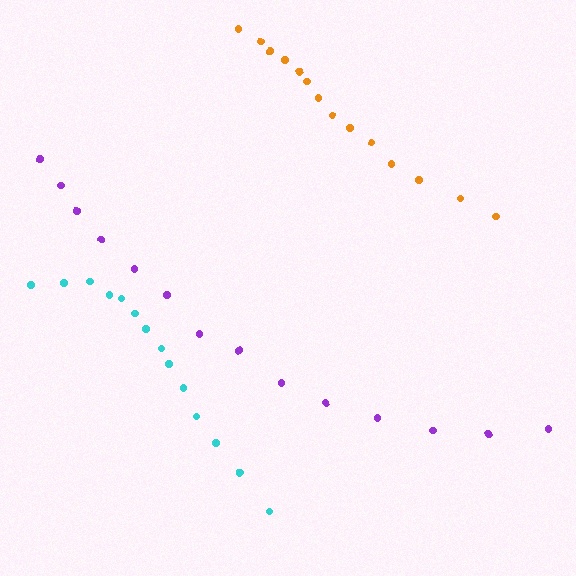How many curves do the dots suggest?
There are 3 distinct paths.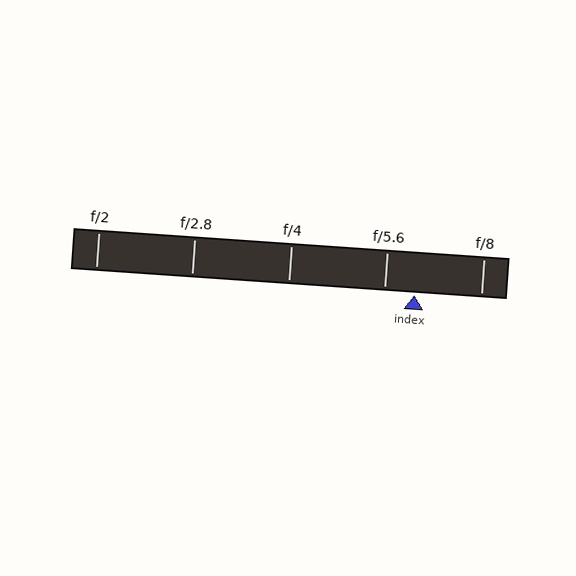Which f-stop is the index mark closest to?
The index mark is closest to f/5.6.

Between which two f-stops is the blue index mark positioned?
The index mark is between f/5.6 and f/8.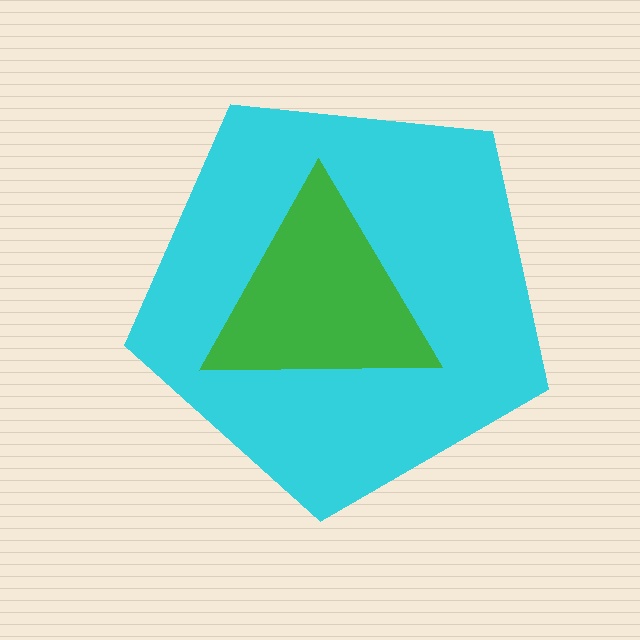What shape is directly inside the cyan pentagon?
The green triangle.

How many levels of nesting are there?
2.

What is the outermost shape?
The cyan pentagon.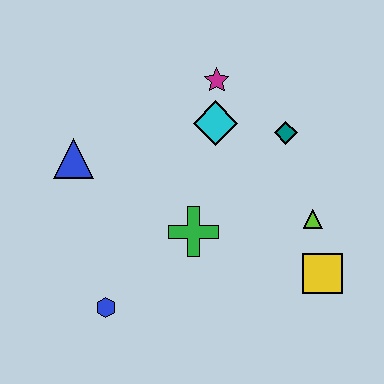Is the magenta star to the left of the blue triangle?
No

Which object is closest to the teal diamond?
The cyan diamond is closest to the teal diamond.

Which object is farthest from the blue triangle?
The yellow square is farthest from the blue triangle.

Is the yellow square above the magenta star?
No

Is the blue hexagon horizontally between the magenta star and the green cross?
No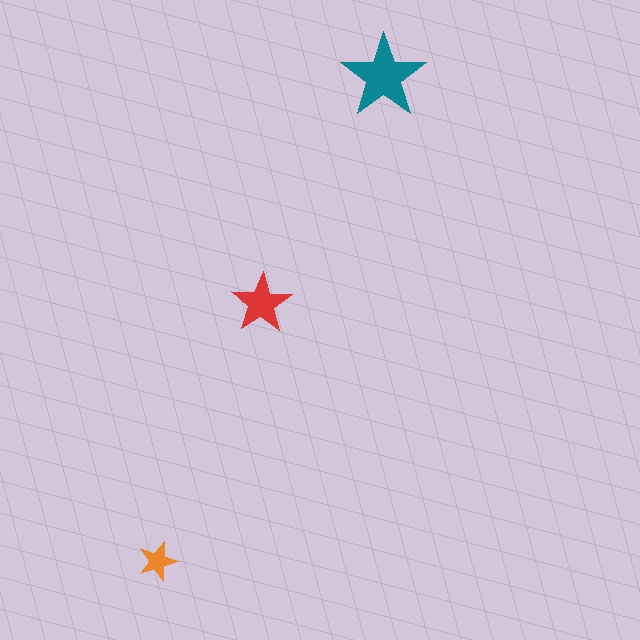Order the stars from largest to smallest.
the teal one, the red one, the orange one.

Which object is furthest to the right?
The teal star is rightmost.